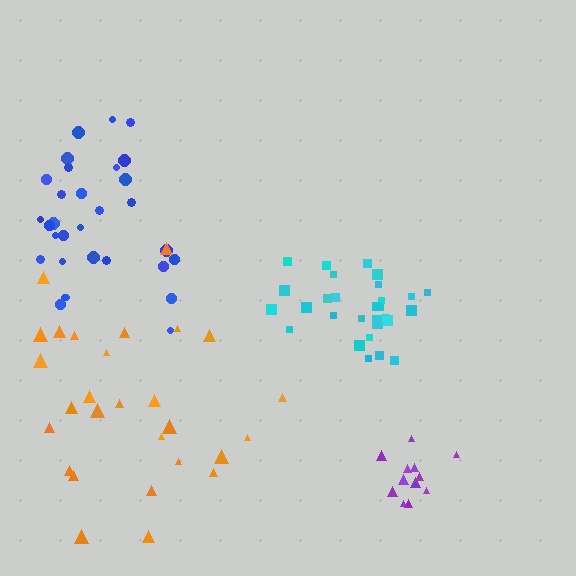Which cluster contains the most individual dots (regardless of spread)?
Blue (31).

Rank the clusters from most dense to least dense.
purple, cyan, blue, orange.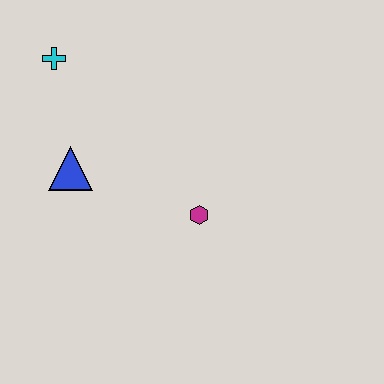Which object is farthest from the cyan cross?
The magenta hexagon is farthest from the cyan cross.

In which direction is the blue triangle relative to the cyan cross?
The blue triangle is below the cyan cross.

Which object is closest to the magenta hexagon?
The blue triangle is closest to the magenta hexagon.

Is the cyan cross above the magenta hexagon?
Yes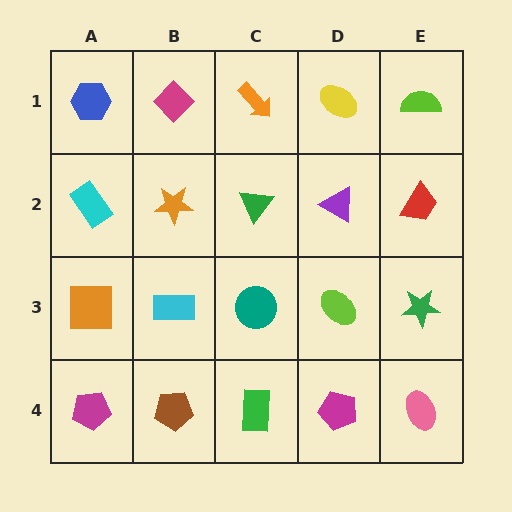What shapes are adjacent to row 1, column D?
A purple triangle (row 2, column D), an orange arrow (row 1, column C), a lime semicircle (row 1, column E).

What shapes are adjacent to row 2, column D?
A yellow ellipse (row 1, column D), a lime ellipse (row 3, column D), a green triangle (row 2, column C), a red trapezoid (row 2, column E).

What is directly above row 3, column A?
A cyan rectangle.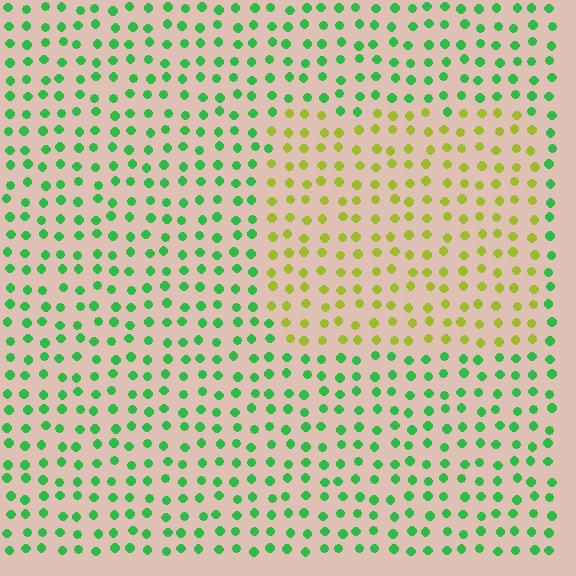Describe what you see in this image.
The image is filled with small green elements in a uniform arrangement. A rectangle-shaped region is visible where the elements are tinted to a slightly different hue, forming a subtle color boundary.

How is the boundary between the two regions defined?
The boundary is defined purely by a slight shift in hue (about 58 degrees). Spacing, size, and orientation are identical on both sides.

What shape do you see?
I see a rectangle.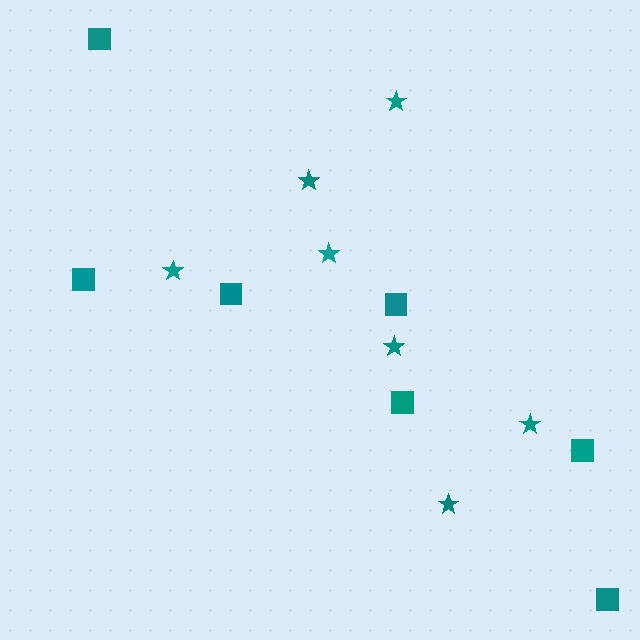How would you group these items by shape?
There are 2 groups: one group of squares (7) and one group of stars (7).